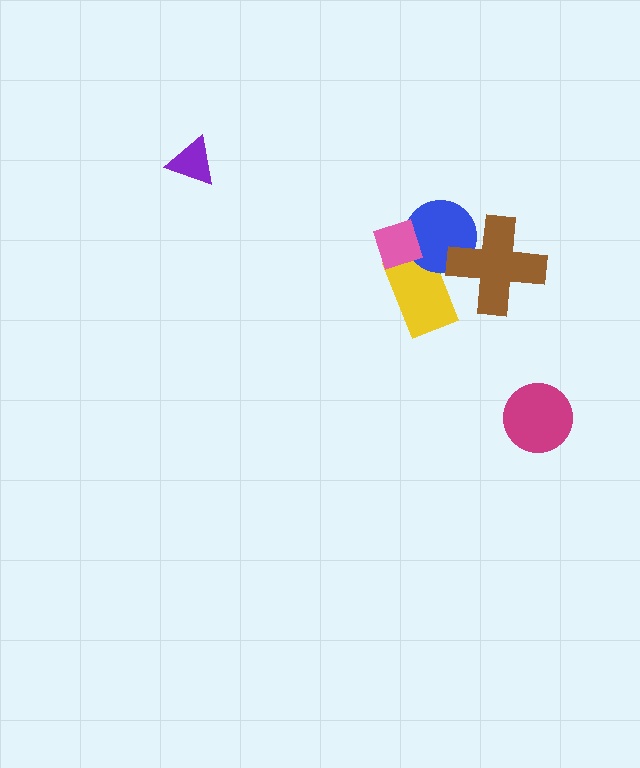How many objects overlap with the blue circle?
4 objects overlap with the blue circle.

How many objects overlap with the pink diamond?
3 objects overlap with the pink diamond.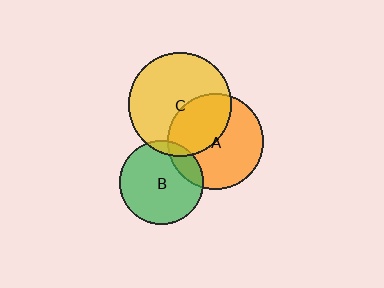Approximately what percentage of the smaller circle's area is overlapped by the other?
Approximately 10%.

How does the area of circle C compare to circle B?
Approximately 1.5 times.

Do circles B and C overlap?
Yes.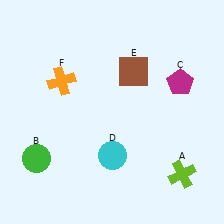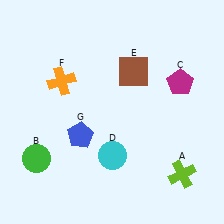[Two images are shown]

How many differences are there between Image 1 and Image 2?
There is 1 difference between the two images.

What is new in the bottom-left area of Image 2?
A blue pentagon (G) was added in the bottom-left area of Image 2.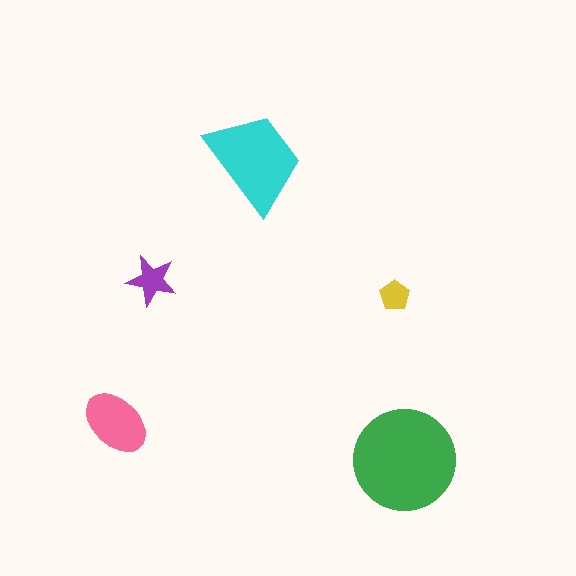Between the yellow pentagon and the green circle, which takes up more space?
The green circle.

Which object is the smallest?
The yellow pentagon.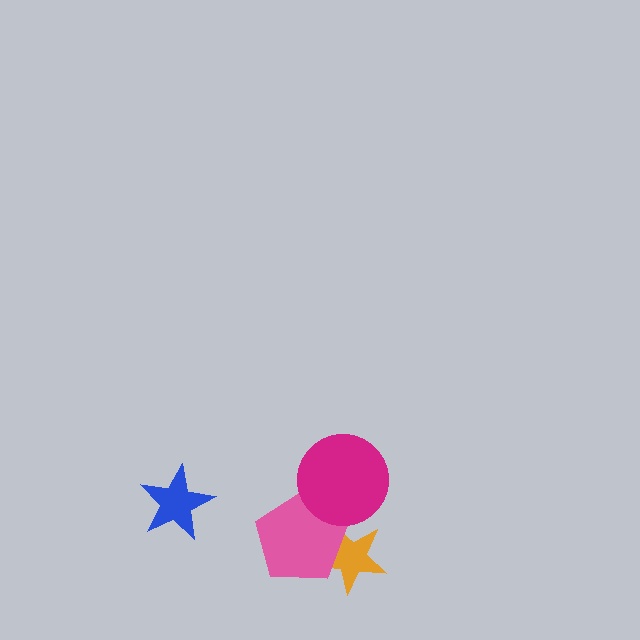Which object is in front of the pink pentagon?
The magenta circle is in front of the pink pentagon.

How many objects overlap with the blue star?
0 objects overlap with the blue star.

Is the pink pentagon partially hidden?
Yes, it is partially covered by another shape.